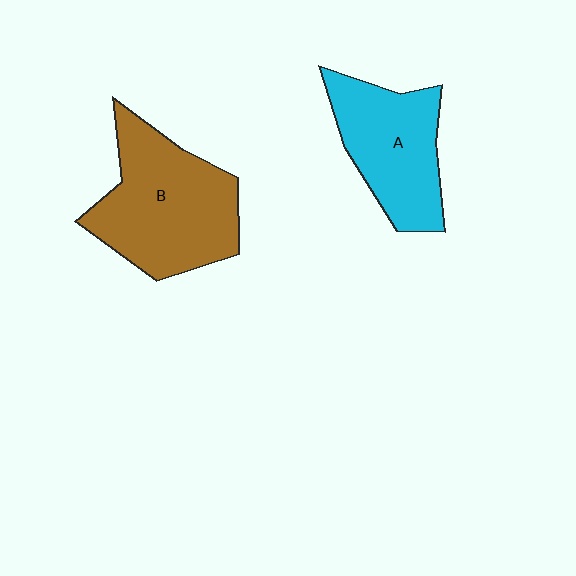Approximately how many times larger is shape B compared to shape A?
Approximately 1.3 times.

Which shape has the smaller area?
Shape A (cyan).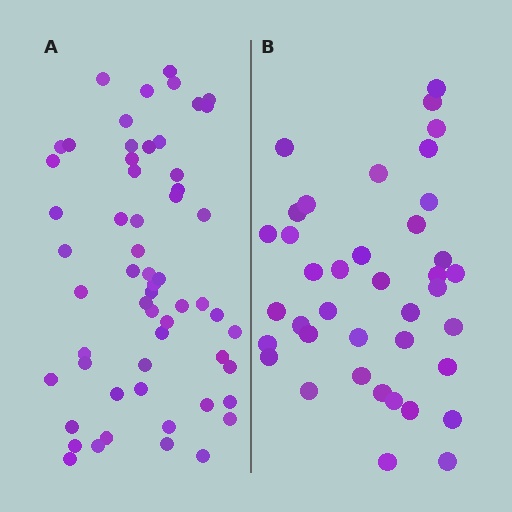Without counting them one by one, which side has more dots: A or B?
Region A (the left region) has more dots.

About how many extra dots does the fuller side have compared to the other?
Region A has approximately 20 more dots than region B.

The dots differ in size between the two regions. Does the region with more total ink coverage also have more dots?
No. Region B has more total ink coverage because its dots are larger, but region A actually contains more individual dots. Total area can be misleading — the number of items is what matters here.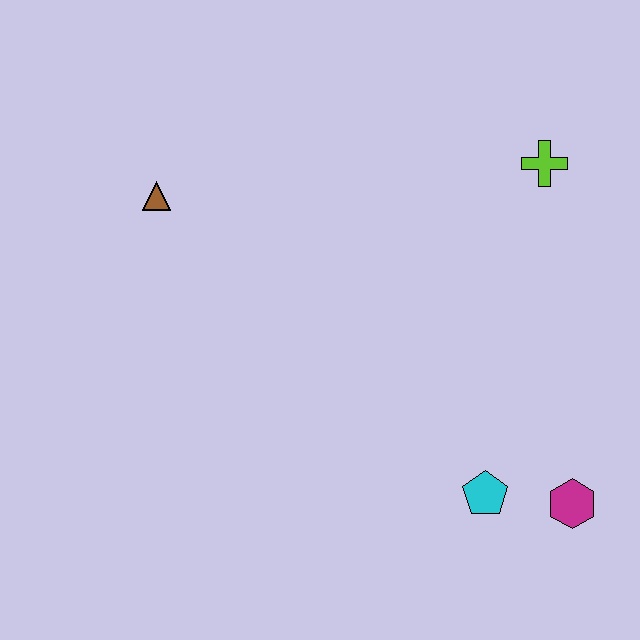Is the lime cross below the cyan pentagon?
No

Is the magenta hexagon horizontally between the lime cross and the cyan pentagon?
No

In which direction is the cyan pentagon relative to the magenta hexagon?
The cyan pentagon is to the left of the magenta hexagon.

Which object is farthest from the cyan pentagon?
The brown triangle is farthest from the cyan pentagon.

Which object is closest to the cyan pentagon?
The magenta hexagon is closest to the cyan pentagon.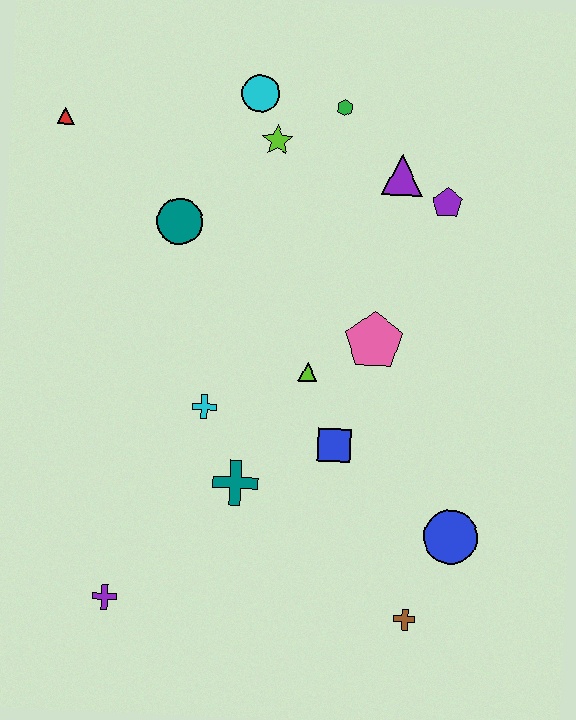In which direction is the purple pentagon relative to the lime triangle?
The purple pentagon is above the lime triangle.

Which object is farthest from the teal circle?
The brown cross is farthest from the teal circle.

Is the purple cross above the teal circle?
No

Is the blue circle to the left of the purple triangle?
No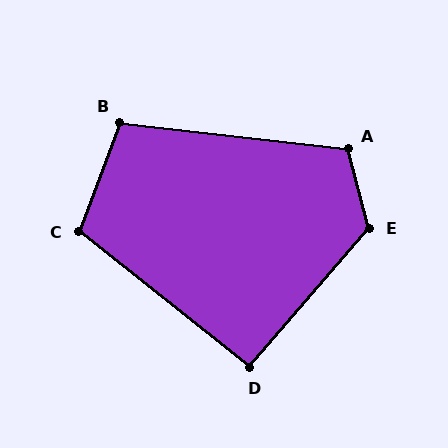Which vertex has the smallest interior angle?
D, at approximately 92 degrees.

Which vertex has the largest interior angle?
E, at approximately 124 degrees.